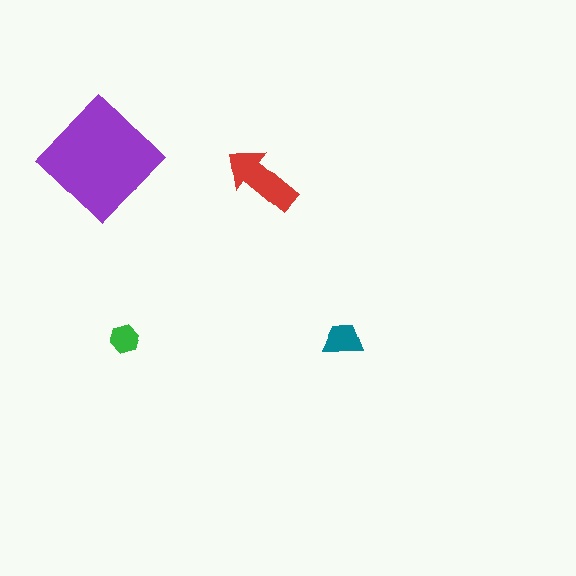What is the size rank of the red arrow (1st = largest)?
2nd.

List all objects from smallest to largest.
The green hexagon, the teal trapezoid, the red arrow, the purple diamond.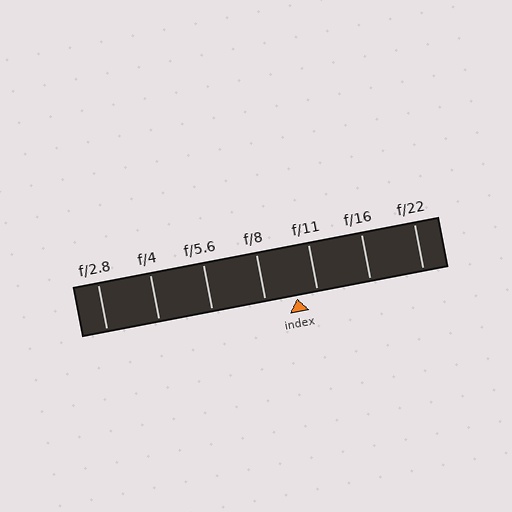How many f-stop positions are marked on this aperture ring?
There are 7 f-stop positions marked.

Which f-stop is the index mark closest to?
The index mark is closest to f/11.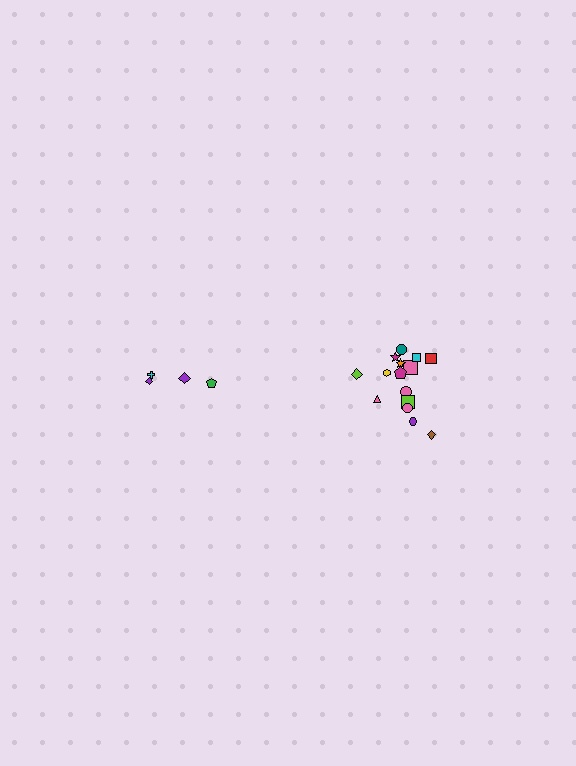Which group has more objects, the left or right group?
The right group.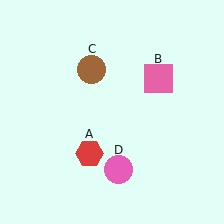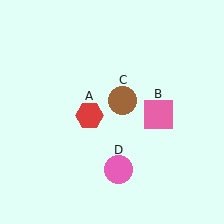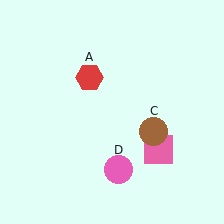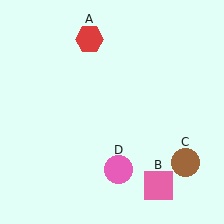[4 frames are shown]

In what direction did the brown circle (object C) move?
The brown circle (object C) moved down and to the right.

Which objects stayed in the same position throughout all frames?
Pink circle (object D) remained stationary.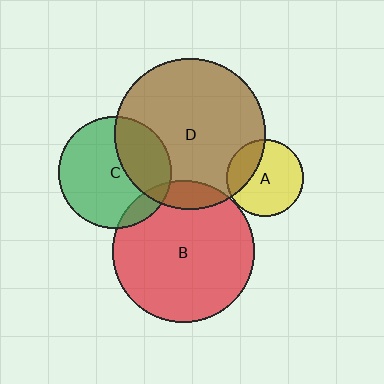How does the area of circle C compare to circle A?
Approximately 2.2 times.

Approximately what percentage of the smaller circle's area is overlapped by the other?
Approximately 10%.